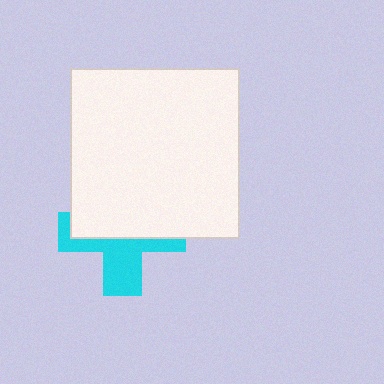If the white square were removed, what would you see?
You would see the complete cyan cross.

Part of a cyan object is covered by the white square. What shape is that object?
It is a cross.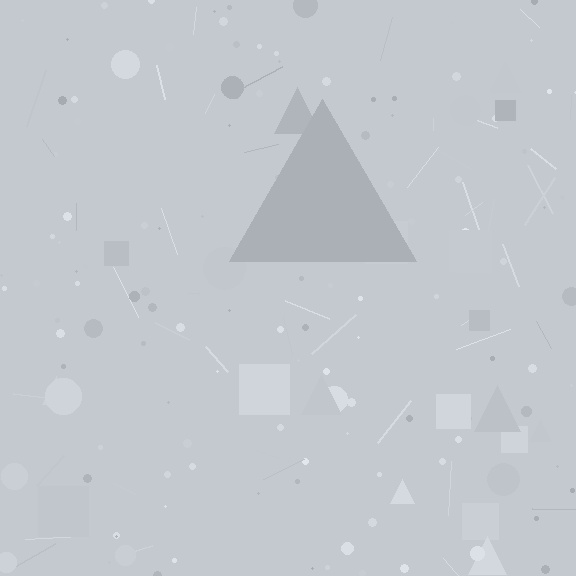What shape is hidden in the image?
A triangle is hidden in the image.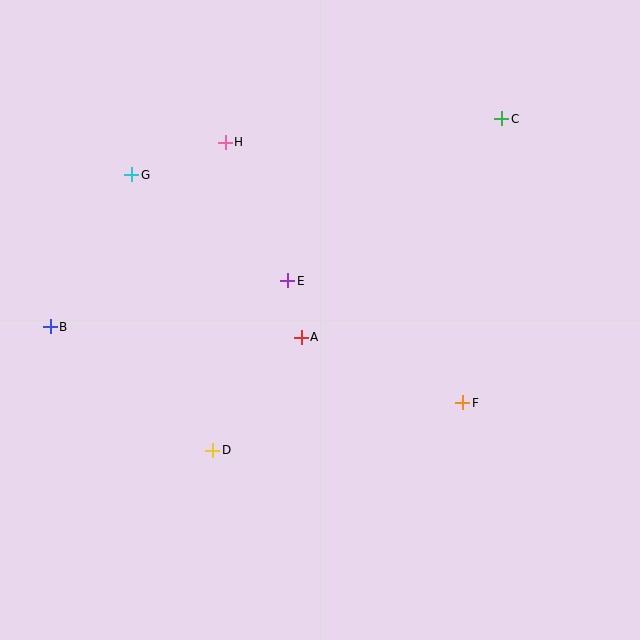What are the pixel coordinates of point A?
Point A is at (301, 337).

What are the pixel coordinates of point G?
Point G is at (132, 175).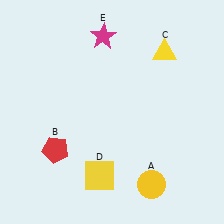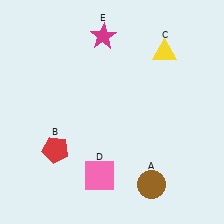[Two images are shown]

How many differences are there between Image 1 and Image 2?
There are 2 differences between the two images.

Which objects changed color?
A changed from yellow to brown. D changed from yellow to pink.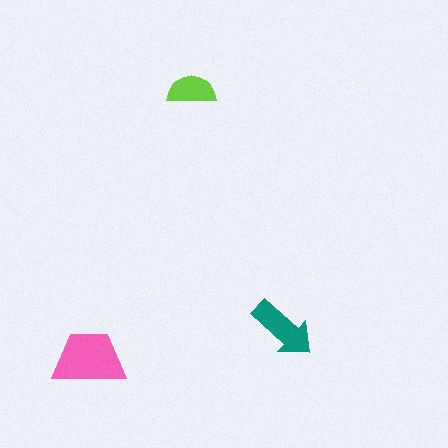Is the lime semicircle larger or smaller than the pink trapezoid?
Smaller.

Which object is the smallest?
The lime semicircle.